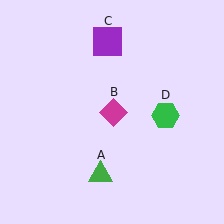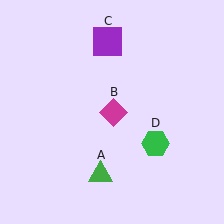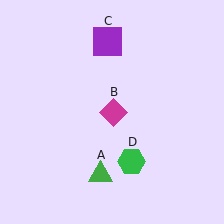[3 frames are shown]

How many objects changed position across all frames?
1 object changed position: green hexagon (object D).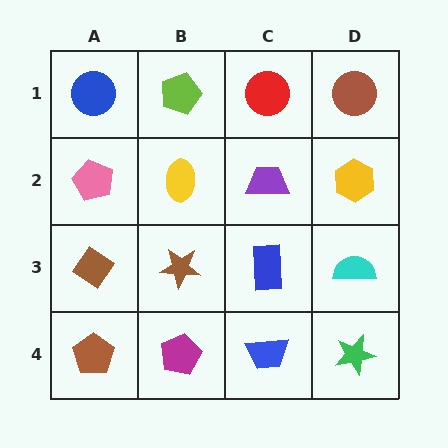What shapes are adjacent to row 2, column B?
A lime pentagon (row 1, column B), a brown star (row 3, column B), a pink pentagon (row 2, column A), a purple trapezoid (row 2, column C).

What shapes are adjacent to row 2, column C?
A red circle (row 1, column C), a blue rectangle (row 3, column C), a yellow ellipse (row 2, column B), a yellow hexagon (row 2, column D).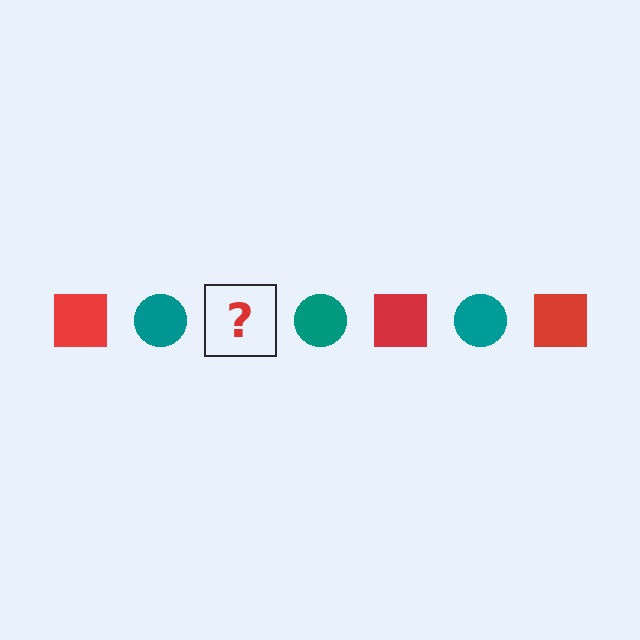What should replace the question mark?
The question mark should be replaced with a red square.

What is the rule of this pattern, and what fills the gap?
The rule is that the pattern alternates between red square and teal circle. The gap should be filled with a red square.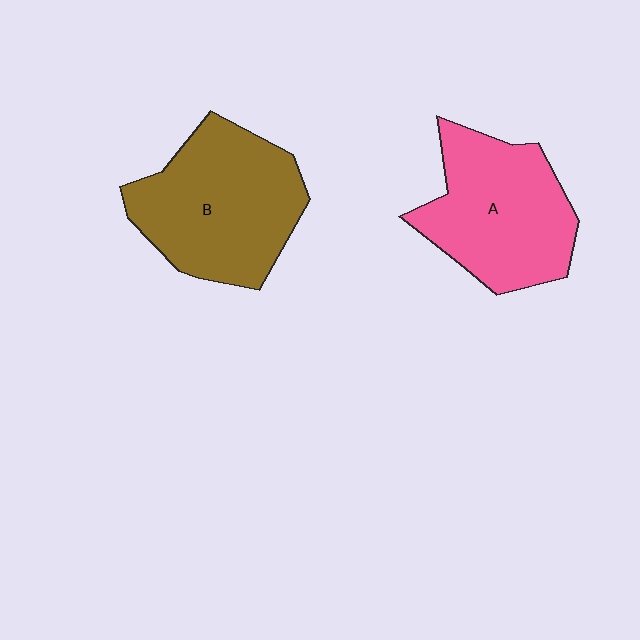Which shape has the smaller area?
Shape A (pink).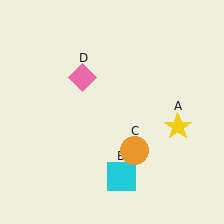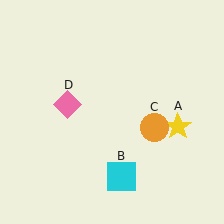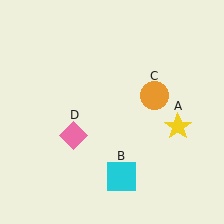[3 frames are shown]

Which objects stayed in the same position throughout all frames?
Yellow star (object A) and cyan square (object B) remained stationary.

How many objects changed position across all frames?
2 objects changed position: orange circle (object C), pink diamond (object D).